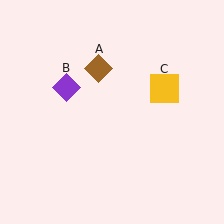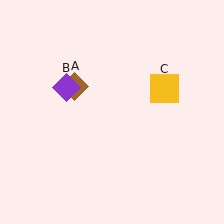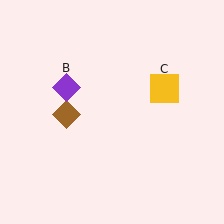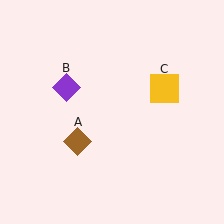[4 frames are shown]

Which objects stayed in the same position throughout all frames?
Purple diamond (object B) and yellow square (object C) remained stationary.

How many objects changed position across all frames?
1 object changed position: brown diamond (object A).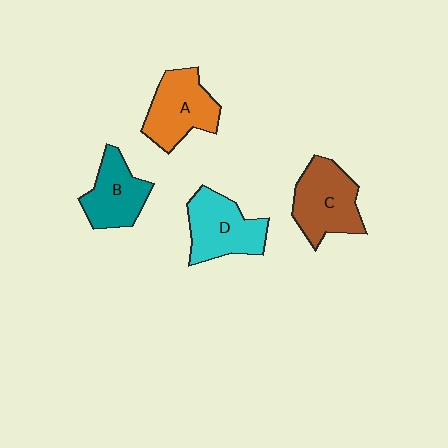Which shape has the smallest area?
Shape B (teal).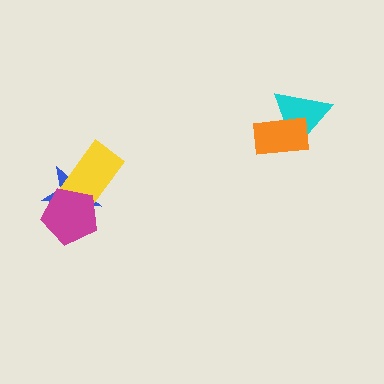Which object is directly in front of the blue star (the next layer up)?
The yellow rectangle is directly in front of the blue star.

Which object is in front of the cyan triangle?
The orange rectangle is in front of the cyan triangle.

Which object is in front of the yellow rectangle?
The magenta pentagon is in front of the yellow rectangle.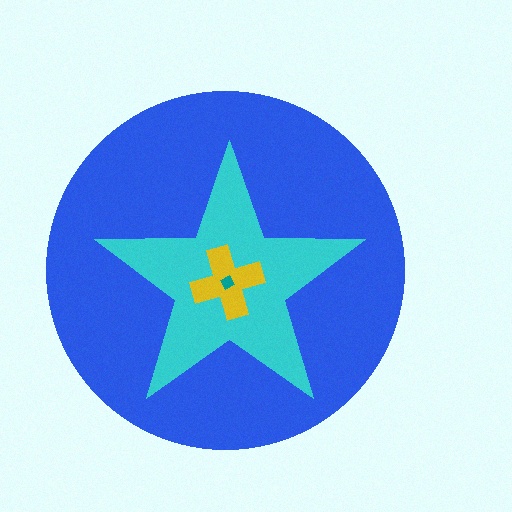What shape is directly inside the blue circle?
The cyan star.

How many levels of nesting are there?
4.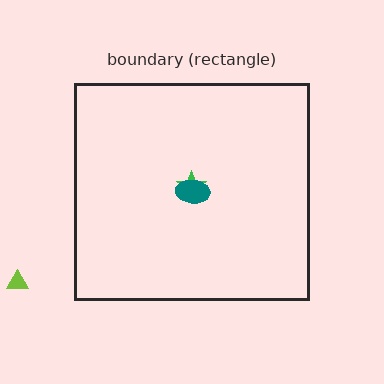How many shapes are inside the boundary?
2 inside, 1 outside.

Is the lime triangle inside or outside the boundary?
Outside.